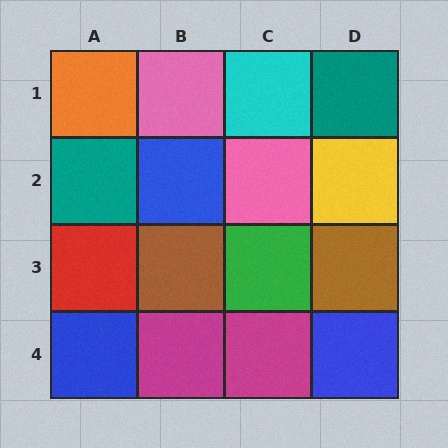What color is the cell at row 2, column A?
Teal.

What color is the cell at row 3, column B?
Brown.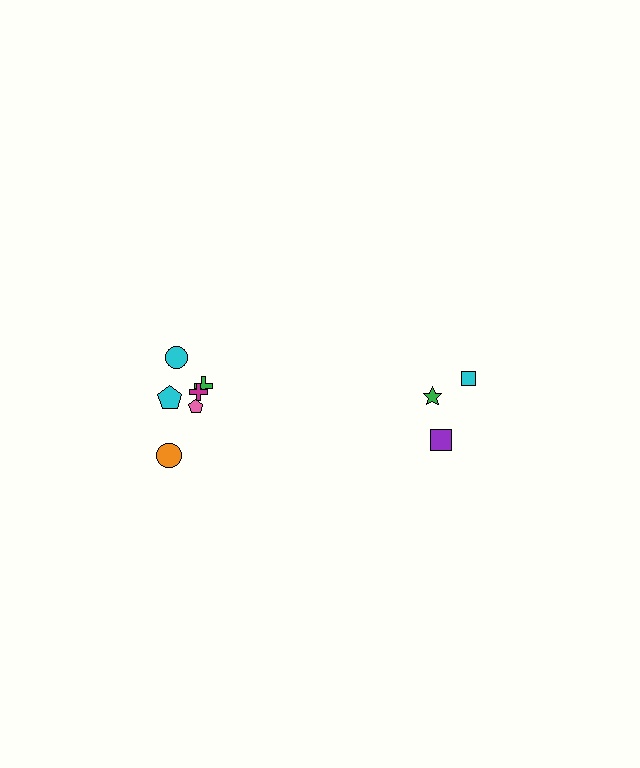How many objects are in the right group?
There are 3 objects.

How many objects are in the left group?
There are 6 objects.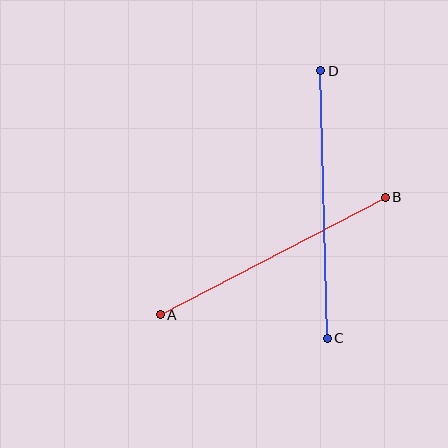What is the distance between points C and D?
The distance is approximately 268 pixels.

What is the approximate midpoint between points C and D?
The midpoint is at approximately (324, 204) pixels.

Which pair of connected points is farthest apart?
Points C and D are farthest apart.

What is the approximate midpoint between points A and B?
The midpoint is at approximately (273, 256) pixels.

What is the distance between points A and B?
The distance is approximately 254 pixels.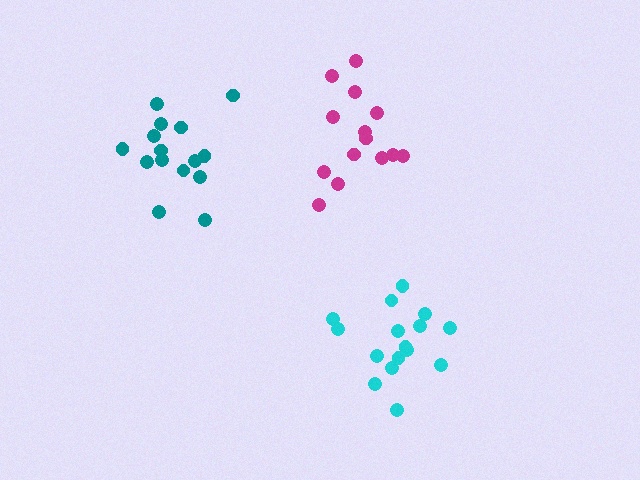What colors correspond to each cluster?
The clusters are colored: teal, magenta, cyan.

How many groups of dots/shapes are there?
There are 3 groups.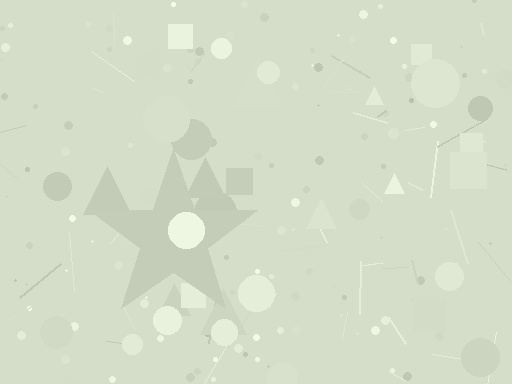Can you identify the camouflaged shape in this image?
The camouflaged shape is a star.